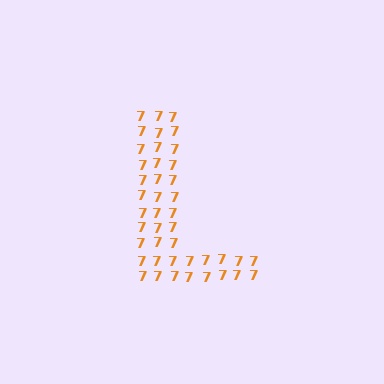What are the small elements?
The small elements are digit 7's.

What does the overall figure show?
The overall figure shows the letter L.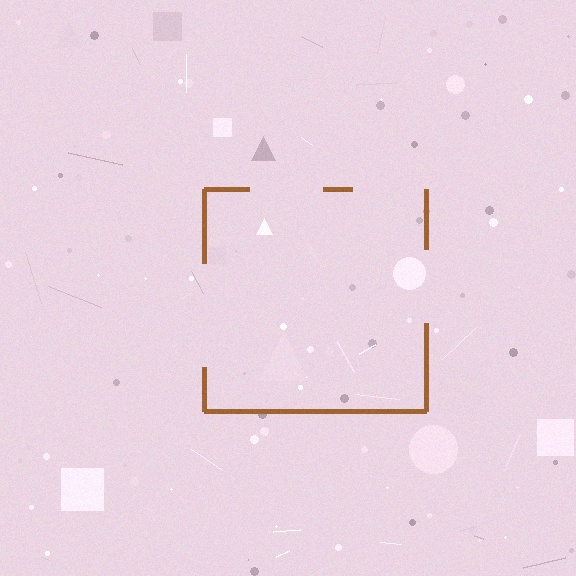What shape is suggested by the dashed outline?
The dashed outline suggests a square.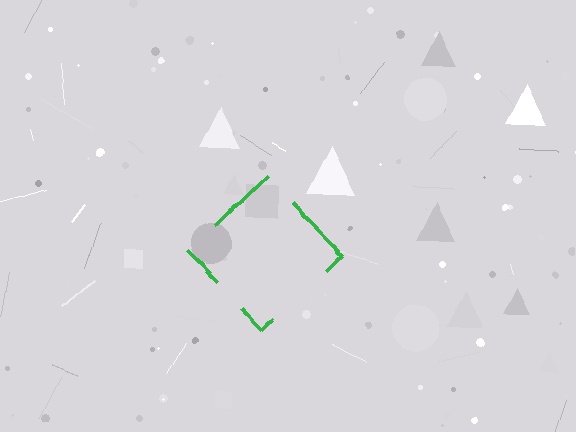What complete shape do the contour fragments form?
The contour fragments form a diamond.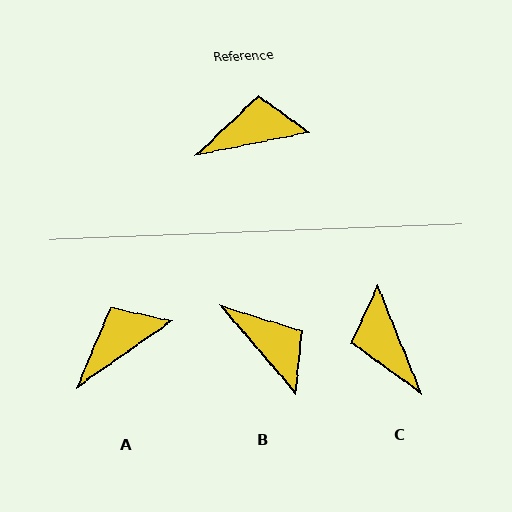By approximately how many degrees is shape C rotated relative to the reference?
Approximately 101 degrees counter-clockwise.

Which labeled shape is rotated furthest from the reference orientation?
C, about 101 degrees away.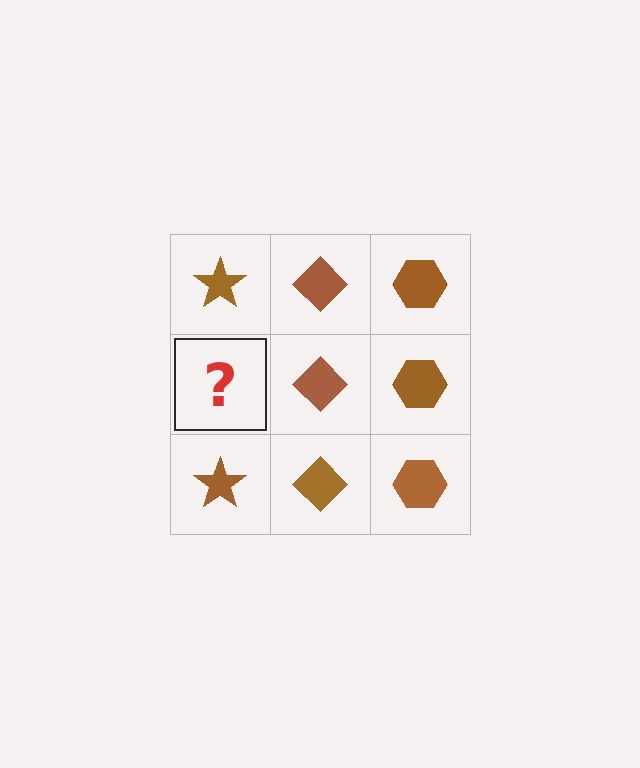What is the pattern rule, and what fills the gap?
The rule is that each column has a consistent shape. The gap should be filled with a brown star.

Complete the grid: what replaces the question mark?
The question mark should be replaced with a brown star.